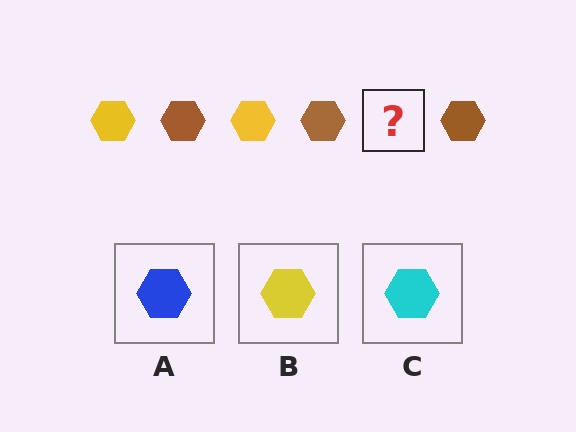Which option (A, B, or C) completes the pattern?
B.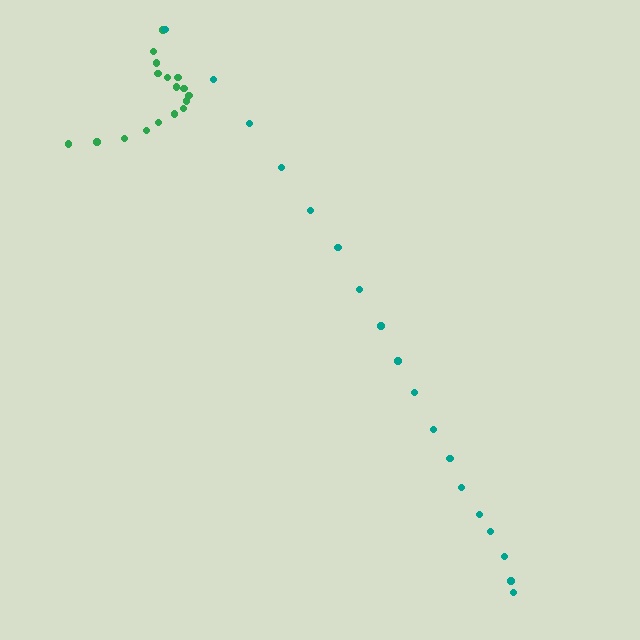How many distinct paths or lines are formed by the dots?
There are 2 distinct paths.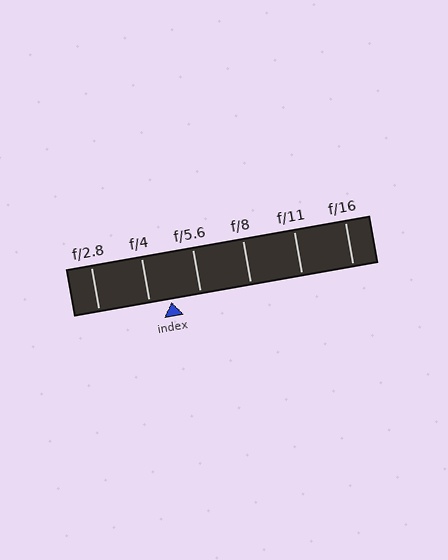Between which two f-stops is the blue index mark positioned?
The index mark is between f/4 and f/5.6.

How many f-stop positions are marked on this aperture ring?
There are 6 f-stop positions marked.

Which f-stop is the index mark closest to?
The index mark is closest to f/4.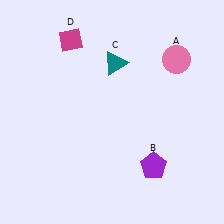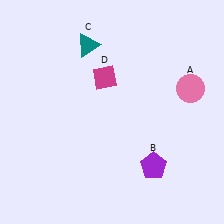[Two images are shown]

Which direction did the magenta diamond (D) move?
The magenta diamond (D) moved down.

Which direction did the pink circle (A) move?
The pink circle (A) moved down.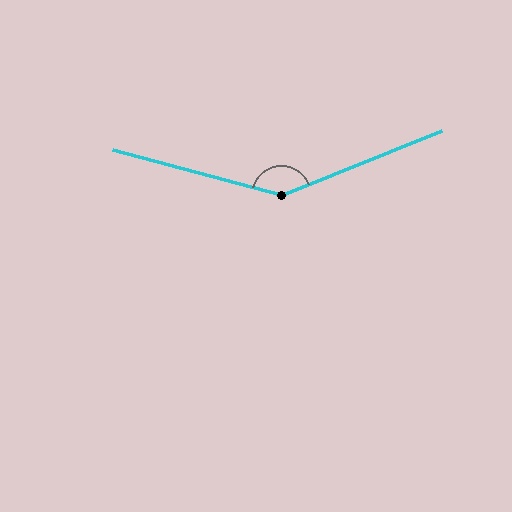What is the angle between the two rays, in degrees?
Approximately 143 degrees.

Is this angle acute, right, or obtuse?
It is obtuse.